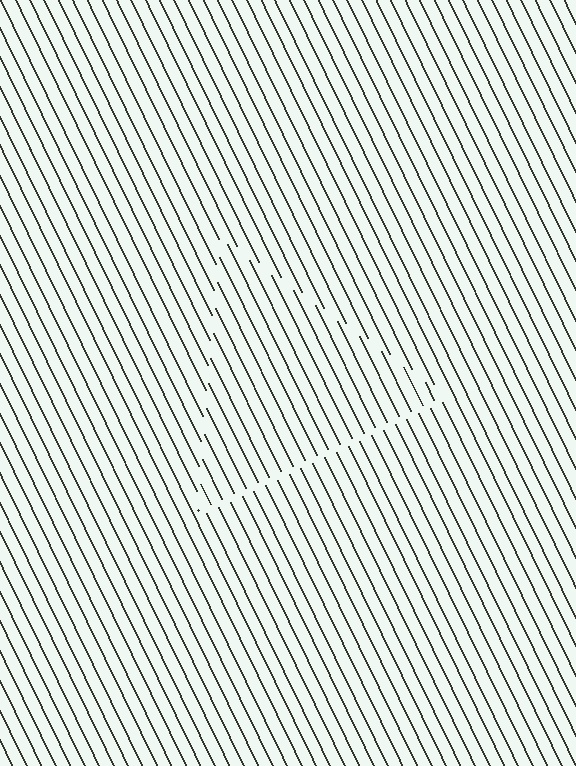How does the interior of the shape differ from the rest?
The interior of the shape contains the same grating, shifted by half a period — the contour is defined by the phase discontinuity where line-ends from the inner and outer gratings abut.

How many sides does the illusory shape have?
3 sides — the line-ends trace a triangle.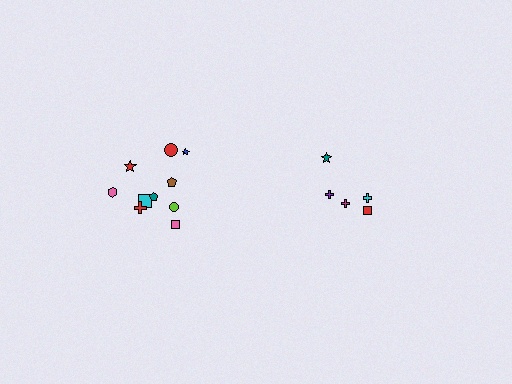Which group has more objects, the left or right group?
The left group.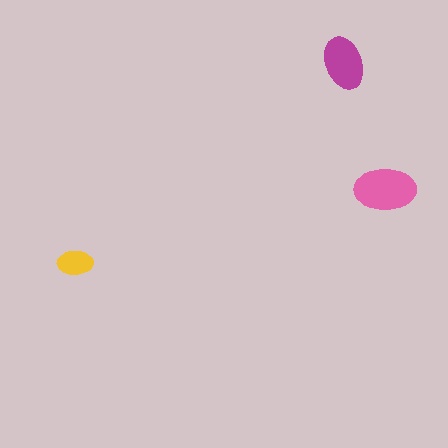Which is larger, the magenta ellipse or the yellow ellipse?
The magenta one.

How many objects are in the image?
There are 3 objects in the image.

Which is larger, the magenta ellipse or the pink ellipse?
The pink one.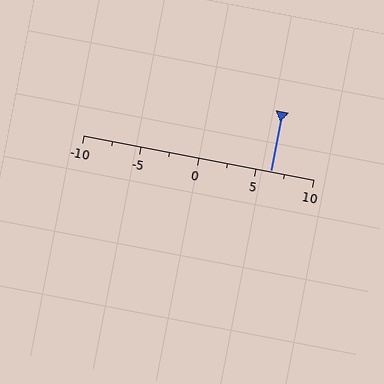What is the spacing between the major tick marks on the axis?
The major ticks are spaced 5 apart.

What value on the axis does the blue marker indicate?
The marker indicates approximately 6.2.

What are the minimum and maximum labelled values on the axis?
The axis runs from -10 to 10.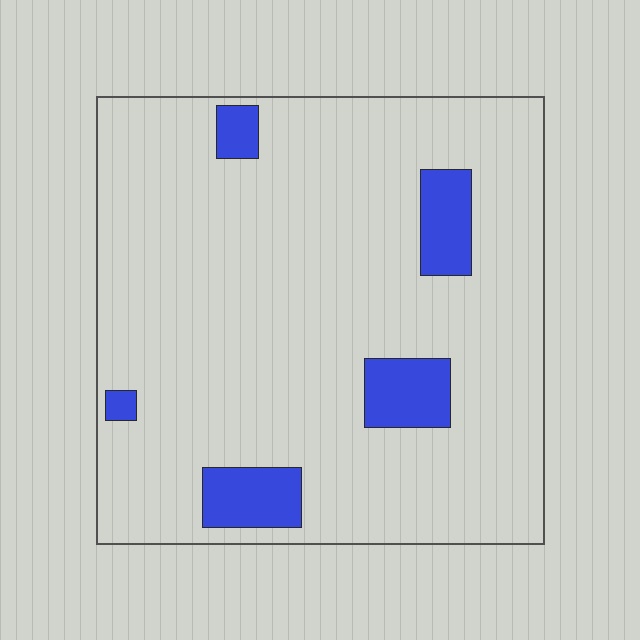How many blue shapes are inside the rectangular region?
5.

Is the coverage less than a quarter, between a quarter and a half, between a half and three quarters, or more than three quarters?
Less than a quarter.